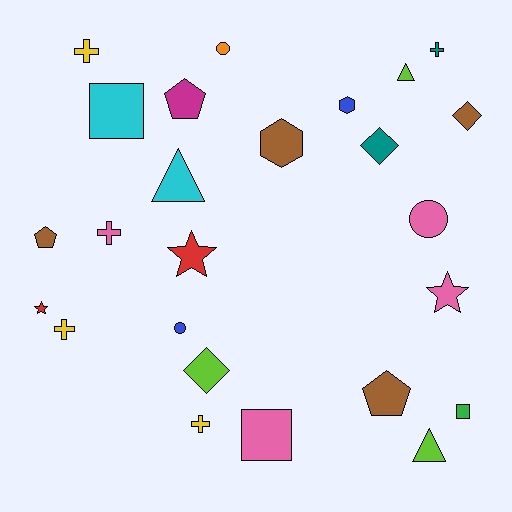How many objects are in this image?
There are 25 objects.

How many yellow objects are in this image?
There are 3 yellow objects.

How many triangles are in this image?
There are 3 triangles.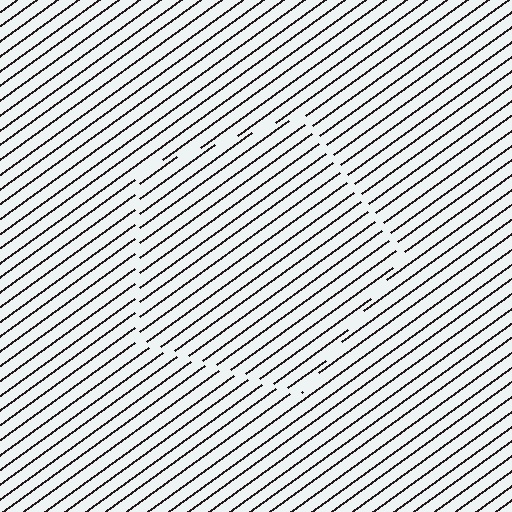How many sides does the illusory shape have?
5 sides — the line-ends trace a pentagon.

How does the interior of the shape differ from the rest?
The interior of the shape contains the same grating, shifted by half a period — the contour is defined by the phase discontinuity where line-ends from the inner and outer gratings abut.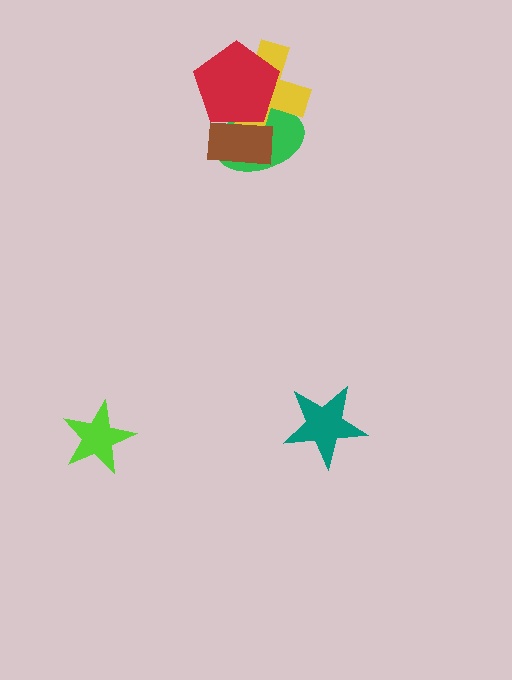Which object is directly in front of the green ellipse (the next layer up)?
The yellow cross is directly in front of the green ellipse.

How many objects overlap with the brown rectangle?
3 objects overlap with the brown rectangle.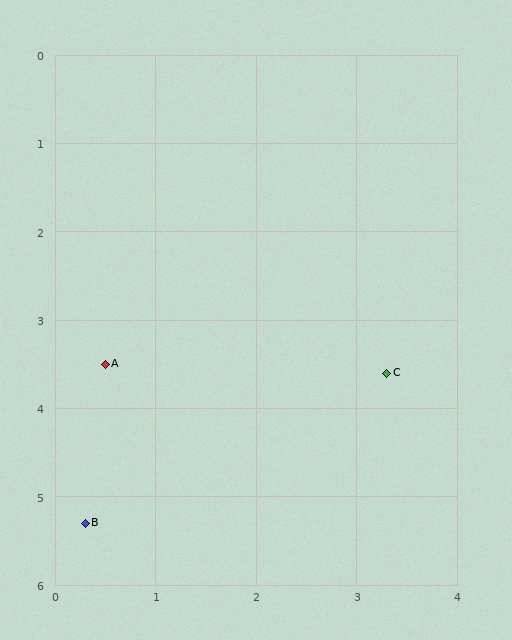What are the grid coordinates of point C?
Point C is at approximately (3.3, 3.6).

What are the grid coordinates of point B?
Point B is at approximately (0.3, 5.3).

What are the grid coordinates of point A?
Point A is at approximately (0.5, 3.5).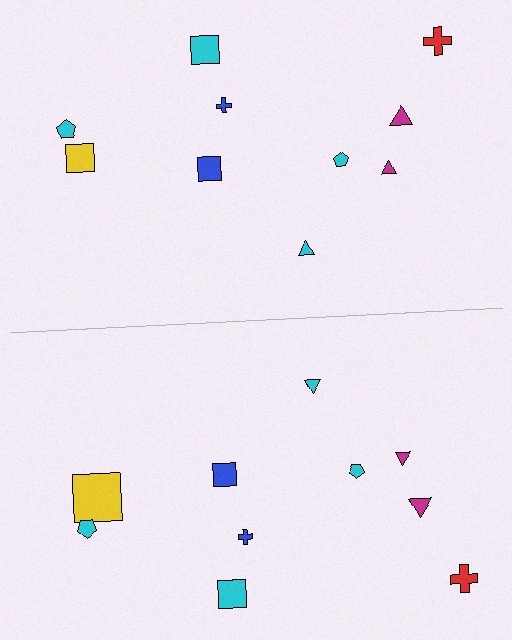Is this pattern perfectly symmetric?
No, the pattern is not perfectly symmetric. The yellow square on the bottom side has a different size than its mirror counterpart.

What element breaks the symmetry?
The yellow square on the bottom side has a different size than its mirror counterpart.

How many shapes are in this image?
There are 20 shapes in this image.